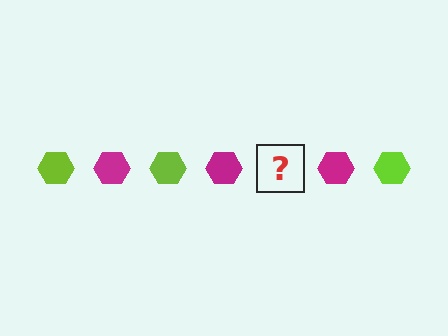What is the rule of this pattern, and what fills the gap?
The rule is that the pattern cycles through lime, magenta hexagons. The gap should be filled with a lime hexagon.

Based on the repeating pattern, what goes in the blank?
The blank should be a lime hexagon.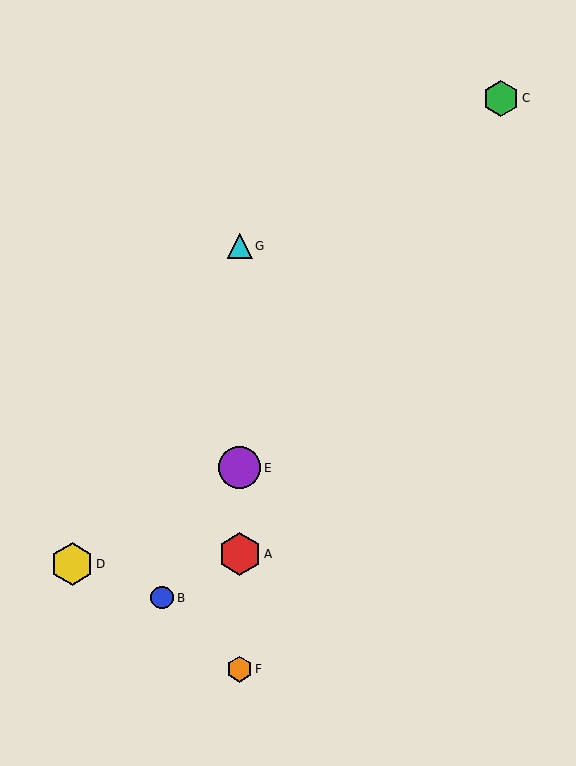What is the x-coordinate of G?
Object G is at x≈240.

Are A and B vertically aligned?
No, A is at x≈240 and B is at x≈162.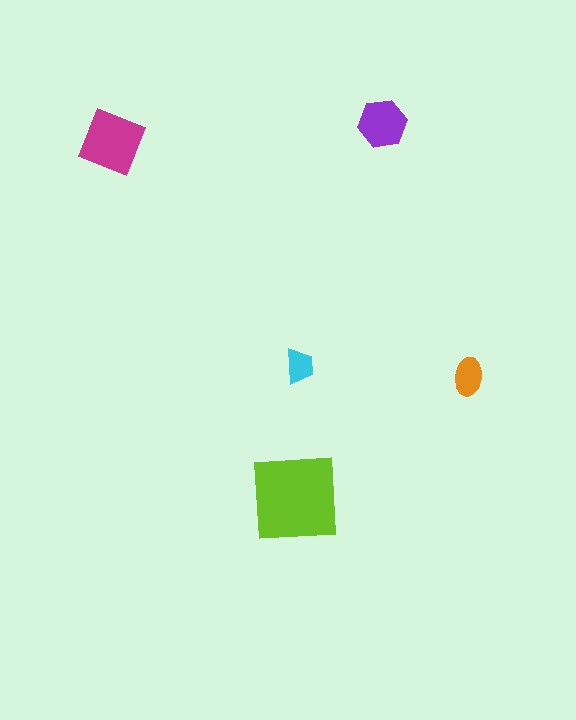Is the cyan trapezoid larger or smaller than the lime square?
Smaller.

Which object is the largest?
The lime square.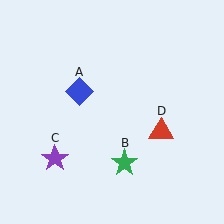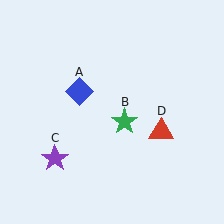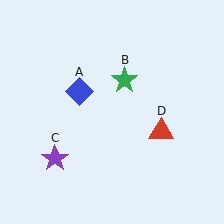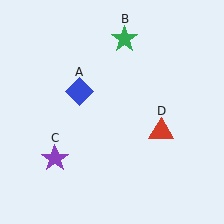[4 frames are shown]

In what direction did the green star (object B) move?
The green star (object B) moved up.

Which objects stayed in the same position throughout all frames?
Blue diamond (object A) and purple star (object C) and red triangle (object D) remained stationary.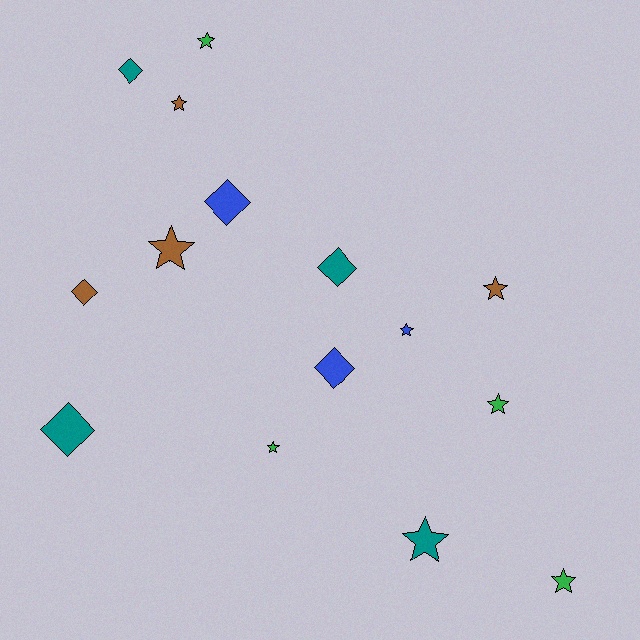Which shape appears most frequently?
Star, with 9 objects.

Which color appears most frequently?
Brown, with 4 objects.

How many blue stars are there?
There is 1 blue star.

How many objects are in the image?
There are 15 objects.